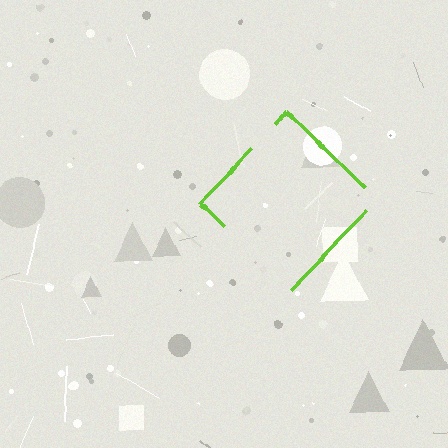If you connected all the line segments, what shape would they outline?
They would outline a diamond.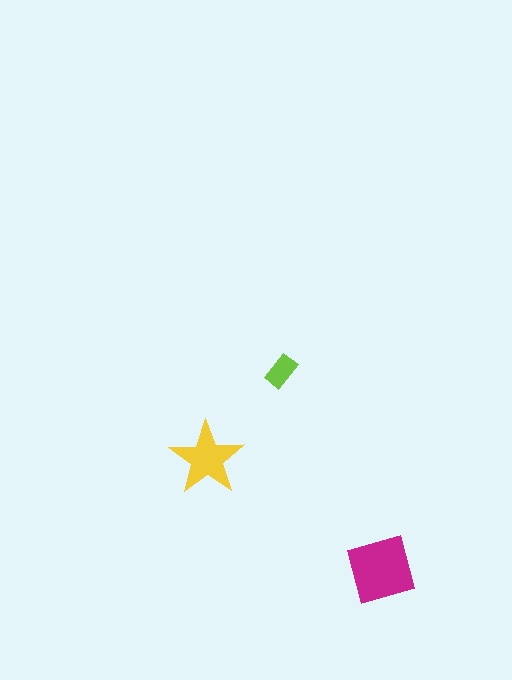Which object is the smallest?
The lime rectangle.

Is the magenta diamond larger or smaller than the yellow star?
Larger.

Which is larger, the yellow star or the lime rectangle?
The yellow star.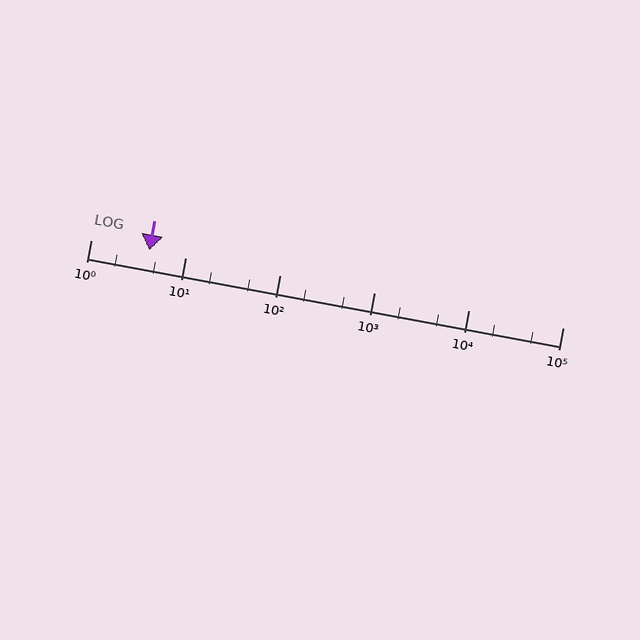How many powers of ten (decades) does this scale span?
The scale spans 5 decades, from 1 to 100000.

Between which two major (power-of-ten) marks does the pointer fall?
The pointer is between 1 and 10.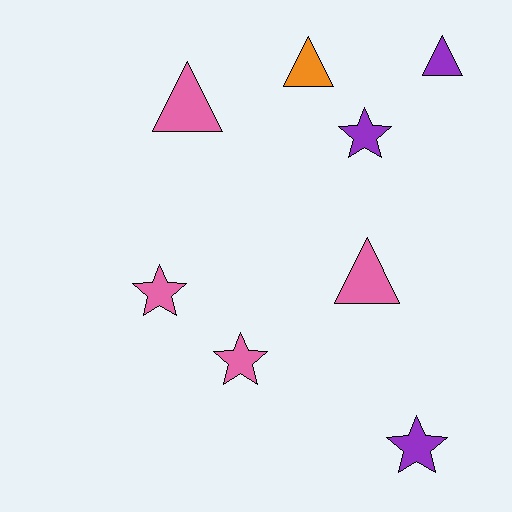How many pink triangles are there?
There are 2 pink triangles.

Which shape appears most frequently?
Star, with 4 objects.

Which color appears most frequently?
Pink, with 4 objects.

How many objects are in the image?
There are 8 objects.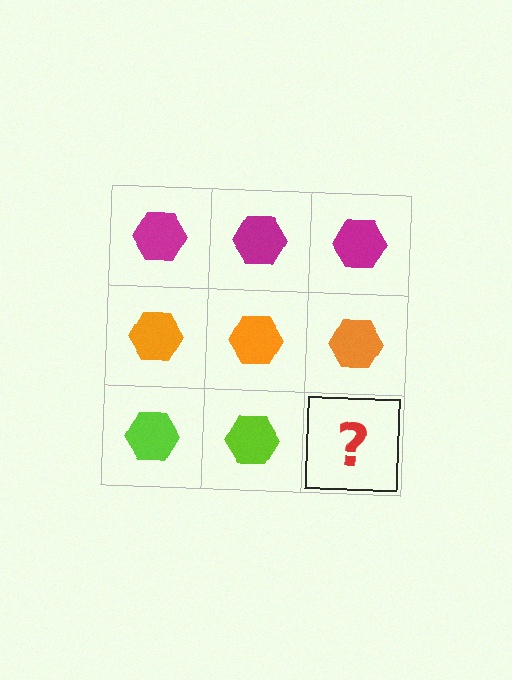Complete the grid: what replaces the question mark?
The question mark should be replaced with a lime hexagon.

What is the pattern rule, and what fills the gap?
The rule is that each row has a consistent color. The gap should be filled with a lime hexagon.